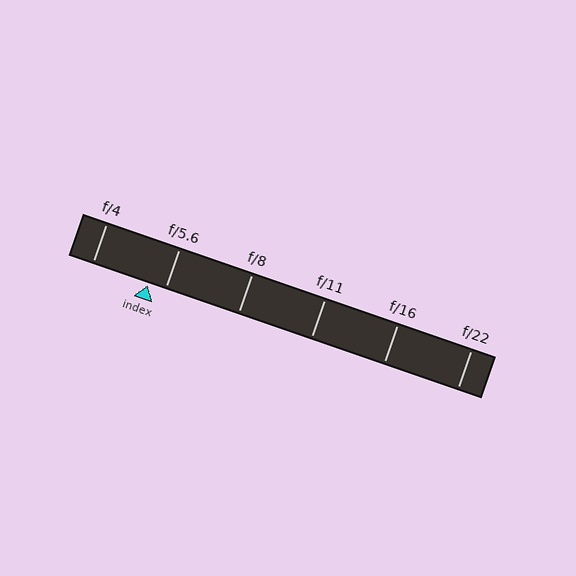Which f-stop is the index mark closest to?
The index mark is closest to f/5.6.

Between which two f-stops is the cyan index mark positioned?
The index mark is between f/4 and f/5.6.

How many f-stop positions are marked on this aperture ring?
There are 6 f-stop positions marked.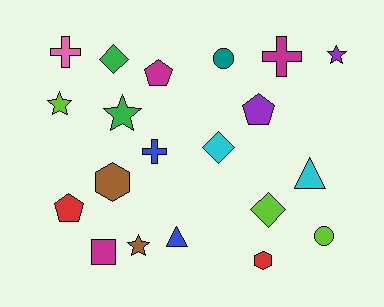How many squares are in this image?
There is 1 square.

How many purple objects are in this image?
There are 2 purple objects.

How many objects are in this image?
There are 20 objects.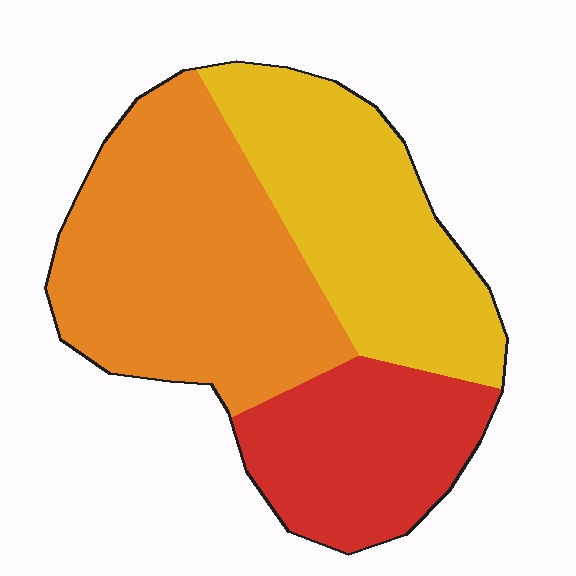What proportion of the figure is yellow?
Yellow covers about 35% of the figure.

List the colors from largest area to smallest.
From largest to smallest: orange, yellow, red.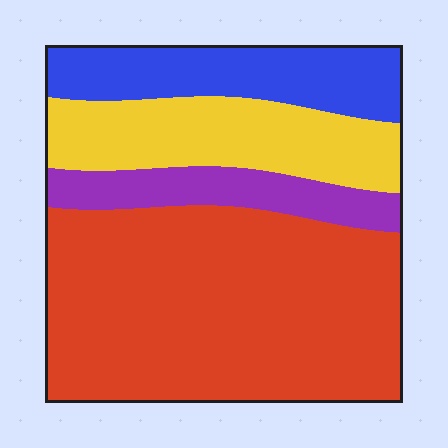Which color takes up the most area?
Red, at roughly 55%.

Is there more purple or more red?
Red.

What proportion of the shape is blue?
Blue takes up about one sixth (1/6) of the shape.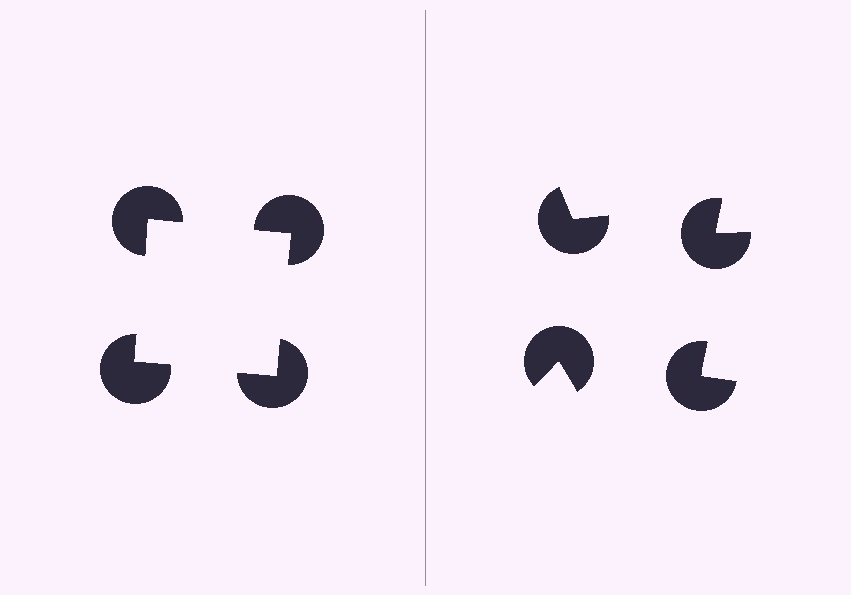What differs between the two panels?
The pac-man discs are positioned identically on both sides; only the wedge orientations differ. On the left they align to a square; on the right they are misaligned.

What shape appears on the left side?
An illusory square.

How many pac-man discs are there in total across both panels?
8 — 4 on each side.